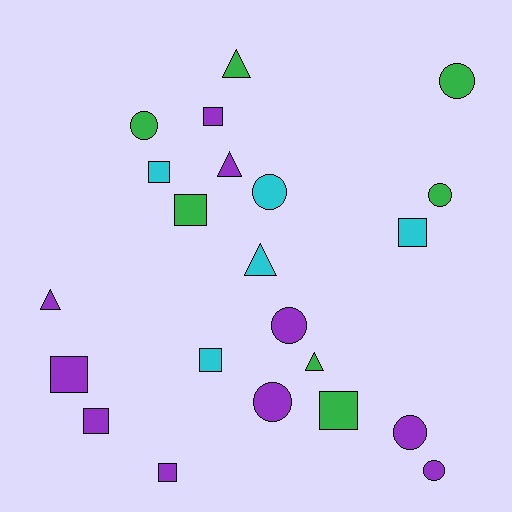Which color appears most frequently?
Purple, with 10 objects.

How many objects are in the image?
There are 22 objects.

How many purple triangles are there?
There are 2 purple triangles.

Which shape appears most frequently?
Square, with 9 objects.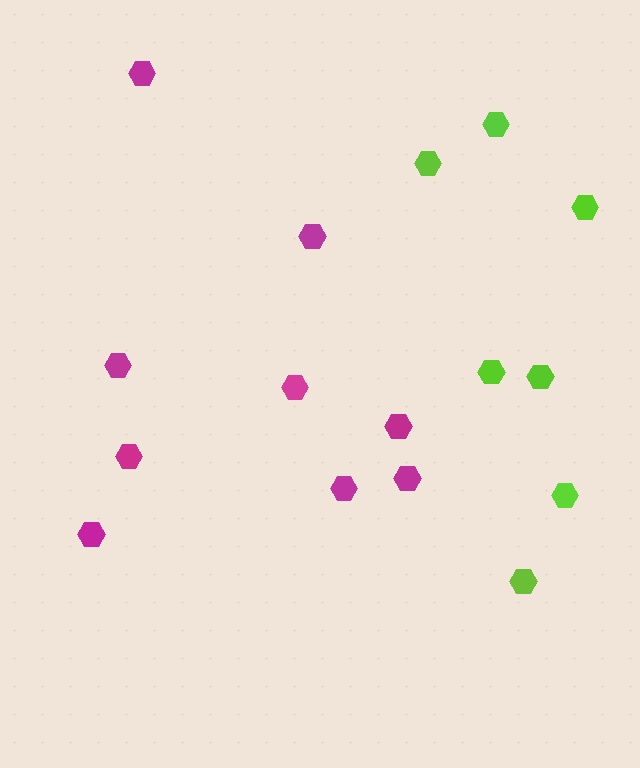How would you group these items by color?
There are 2 groups: one group of magenta hexagons (9) and one group of lime hexagons (7).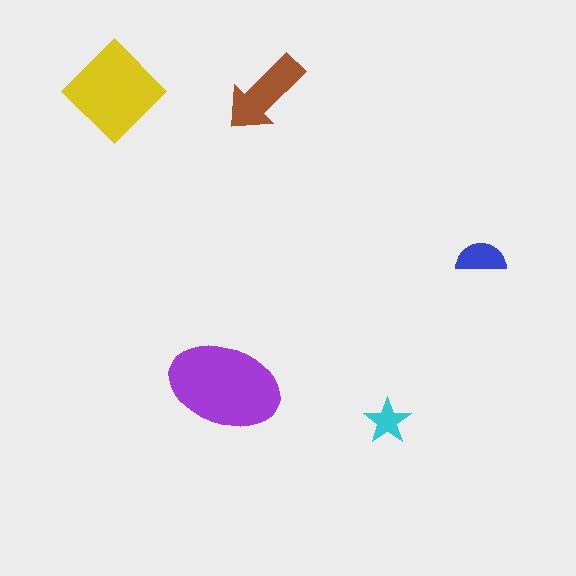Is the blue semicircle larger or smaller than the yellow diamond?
Smaller.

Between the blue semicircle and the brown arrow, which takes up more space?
The brown arrow.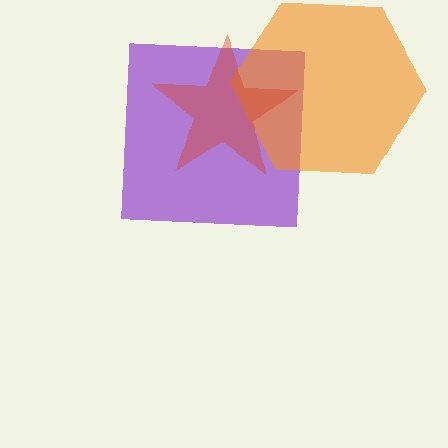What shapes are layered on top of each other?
The layered shapes are: a purple square, an orange hexagon, a red star.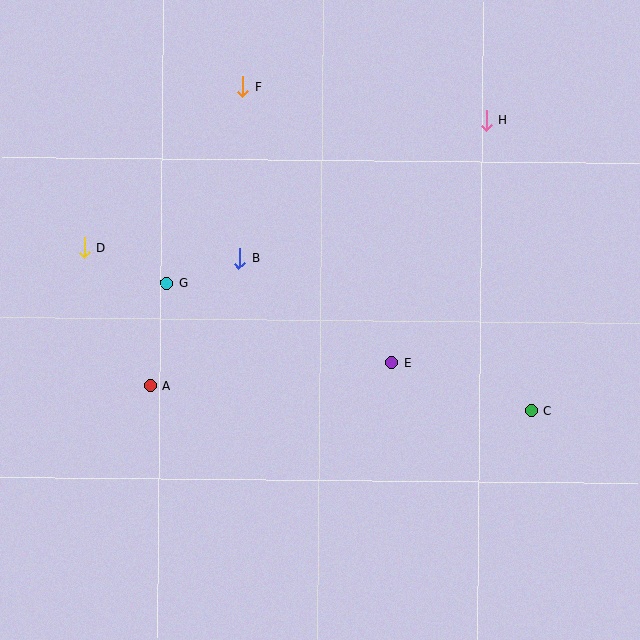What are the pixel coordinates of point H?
Point H is at (486, 120).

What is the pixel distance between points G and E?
The distance between G and E is 238 pixels.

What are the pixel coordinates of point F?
Point F is at (243, 87).